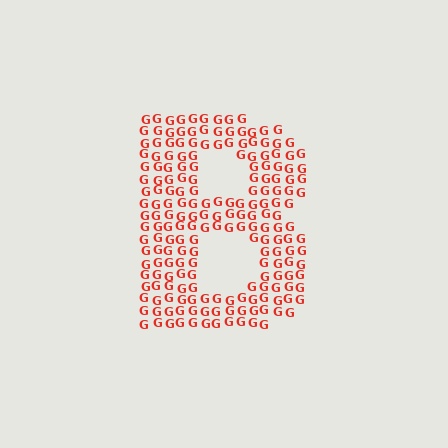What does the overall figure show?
The overall figure shows the letter B.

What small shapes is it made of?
It is made of small letter G's.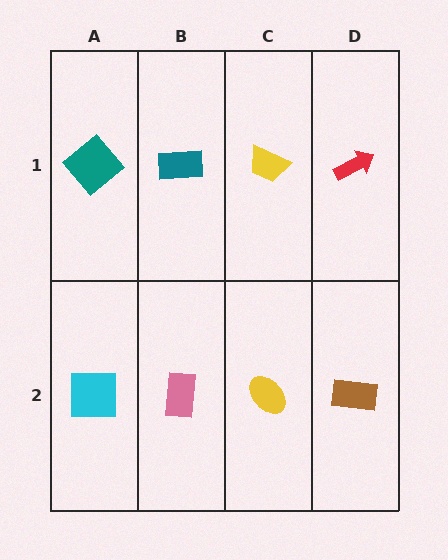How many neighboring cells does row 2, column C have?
3.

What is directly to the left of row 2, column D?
A yellow ellipse.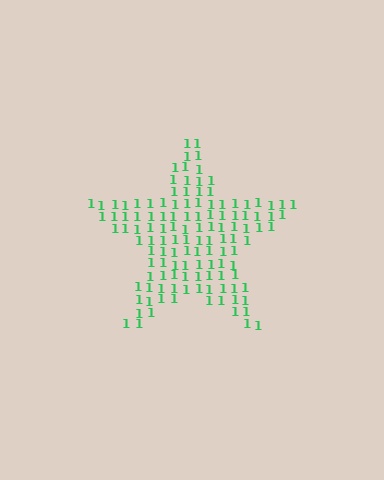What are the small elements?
The small elements are digit 1's.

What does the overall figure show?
The overall figure shows a star.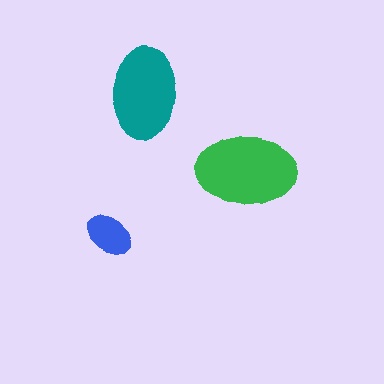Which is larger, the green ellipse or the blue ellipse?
The green one.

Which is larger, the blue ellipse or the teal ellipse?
The teal one.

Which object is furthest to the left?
The blue ellipse is leftmost.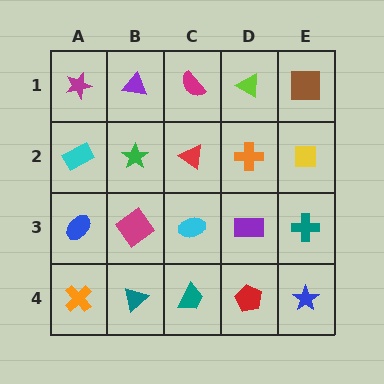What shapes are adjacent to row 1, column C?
A red triangle (row 2, column C), a purple triangle (row 1, column B), a lime triangle (row 1, column D).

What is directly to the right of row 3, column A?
A magenta diamond.